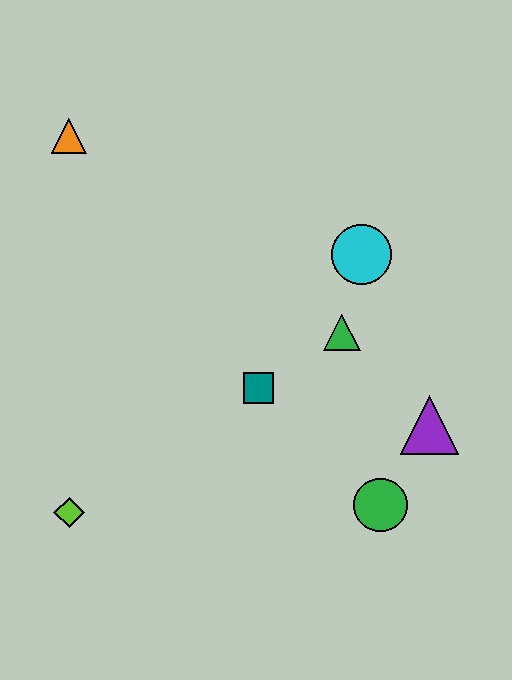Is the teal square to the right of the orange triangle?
Yes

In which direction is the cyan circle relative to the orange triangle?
The cyan circle is to the right of the orange triangle.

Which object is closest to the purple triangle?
The green circle is closest to the purple triangle.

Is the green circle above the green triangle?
No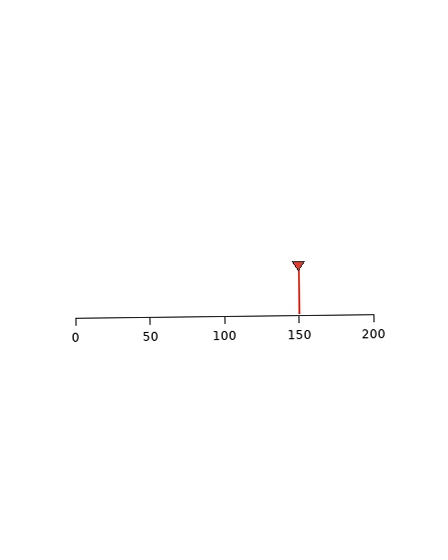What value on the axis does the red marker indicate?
The marker indicates approximately 150.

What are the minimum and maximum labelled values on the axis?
The axis runs from 0 to 200.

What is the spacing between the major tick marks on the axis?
The major ticks are spaced 50 apart.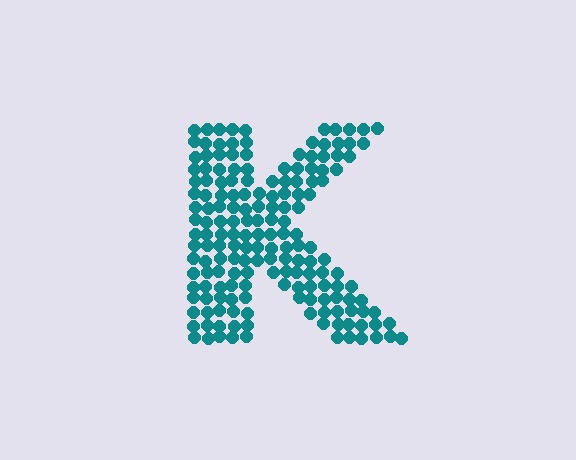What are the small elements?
The small elements are circles.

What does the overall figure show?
The overall figure shows the letter K.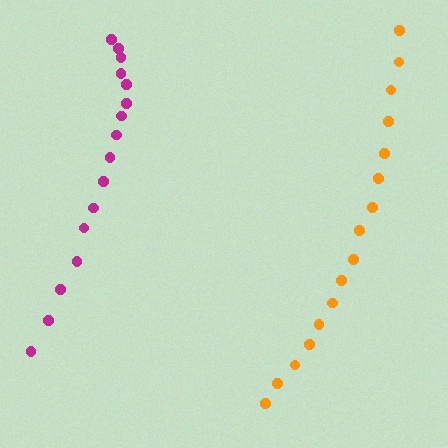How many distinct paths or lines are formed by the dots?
There are 2 distinct paths.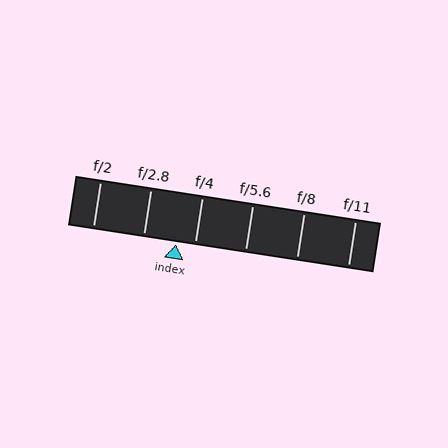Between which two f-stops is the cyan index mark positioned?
The index mark is between f/2.8 and f/4.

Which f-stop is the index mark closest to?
The index mark is closest to f/4.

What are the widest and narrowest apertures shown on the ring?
The widest aperture shown is f/2 and the narrowest is f/11.